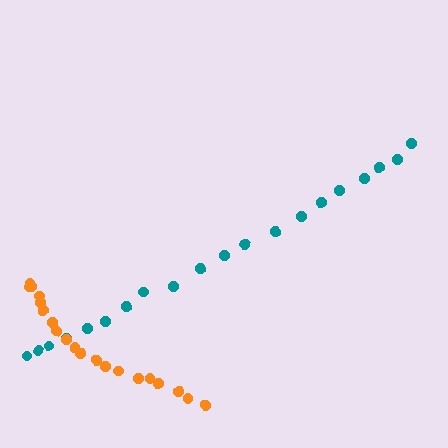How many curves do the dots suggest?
There are 2 distinct paths.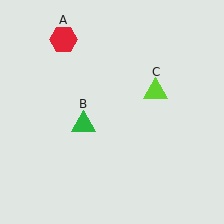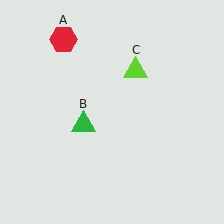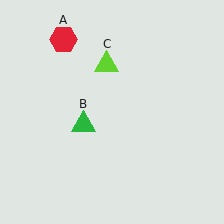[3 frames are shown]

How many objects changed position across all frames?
1 object changed position: lime triangle (object C).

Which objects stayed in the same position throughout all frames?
Red hexagon (object A) and green triangle (object B) remained stationary.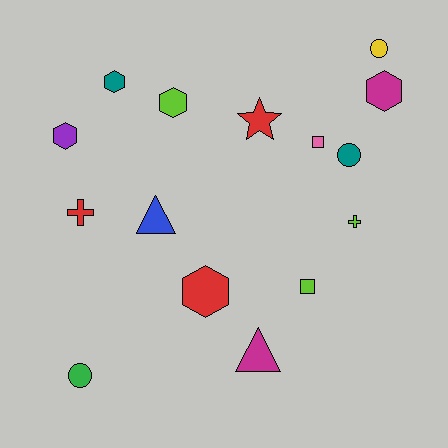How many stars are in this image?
There is 1 star.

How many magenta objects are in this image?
There are 2 magenta objects.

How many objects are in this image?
There are 15 objects.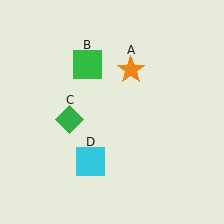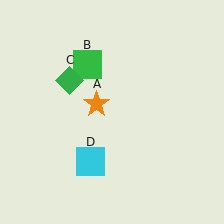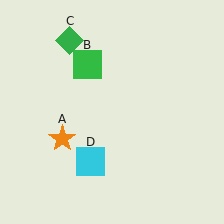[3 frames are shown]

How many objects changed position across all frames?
2 objects changed position: orange star (object A), green diamond (object C).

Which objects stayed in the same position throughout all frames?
Green square (object B) and cyan square (object D) remained stationary.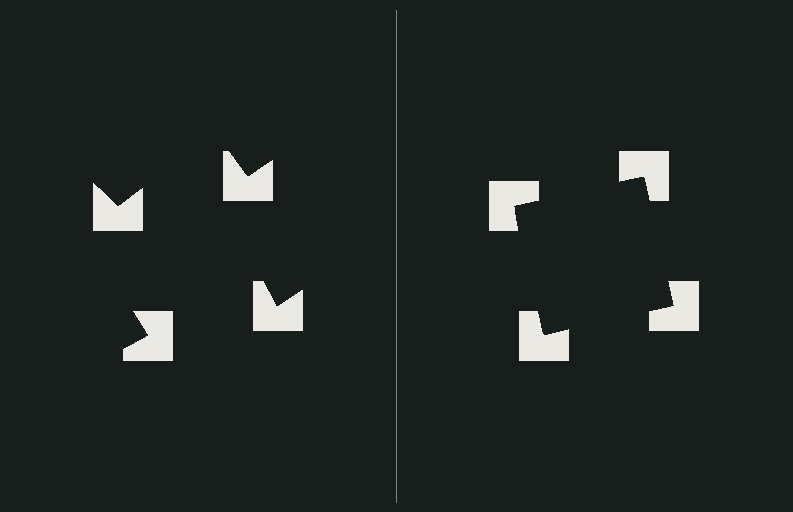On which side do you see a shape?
An illusory square appears on the right side. On the left side the wedge cuts are rotated, so no coherent shape forms.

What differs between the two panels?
The notched squares are positioned identically on both sides; only the wedge orientations differ. On the right they align to a square; on the left they are misaligned.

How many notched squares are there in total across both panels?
8 — 4 on each side.